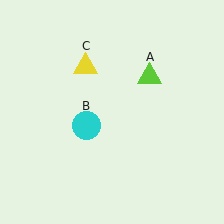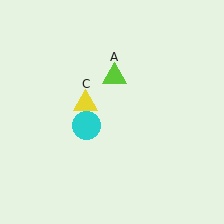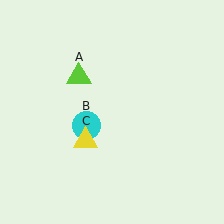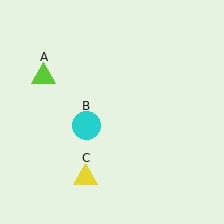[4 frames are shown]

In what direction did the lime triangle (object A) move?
The lime triangle (object A) moved left.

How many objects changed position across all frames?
2 objects changed position: lime triangle (object A), yellow triangle (object C).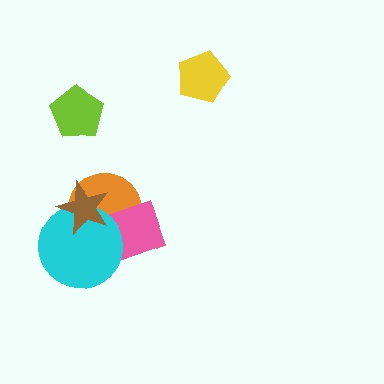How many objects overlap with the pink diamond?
2 objects overlap with the pink diamond.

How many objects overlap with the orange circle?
3 objects overlap with the orange circle.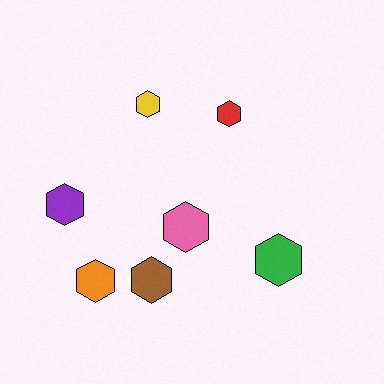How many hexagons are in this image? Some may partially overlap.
There are 7 hexagons.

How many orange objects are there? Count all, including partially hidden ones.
There is 1 orange object.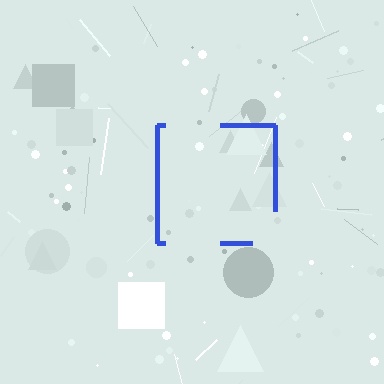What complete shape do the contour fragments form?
The contour fragments form a square.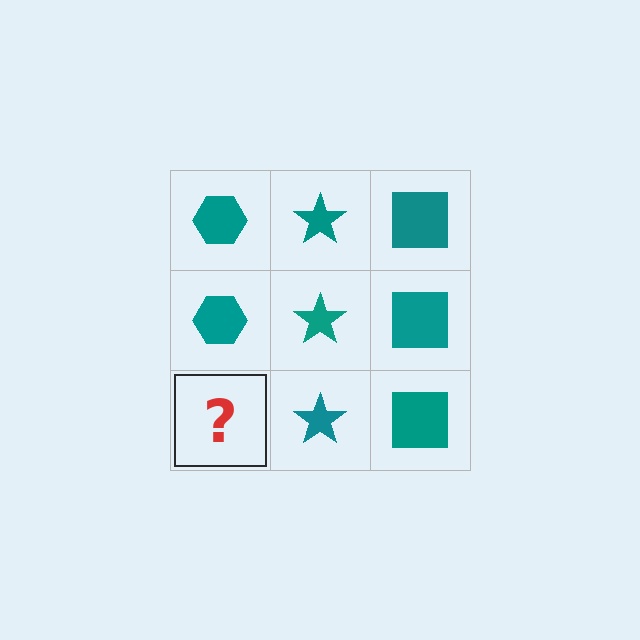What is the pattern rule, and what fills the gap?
The rule is that each column has a consistent shape. The gap should be filled with a teal hexagon.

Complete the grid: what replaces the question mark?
The question mark should be replaced with a teal hexagon.